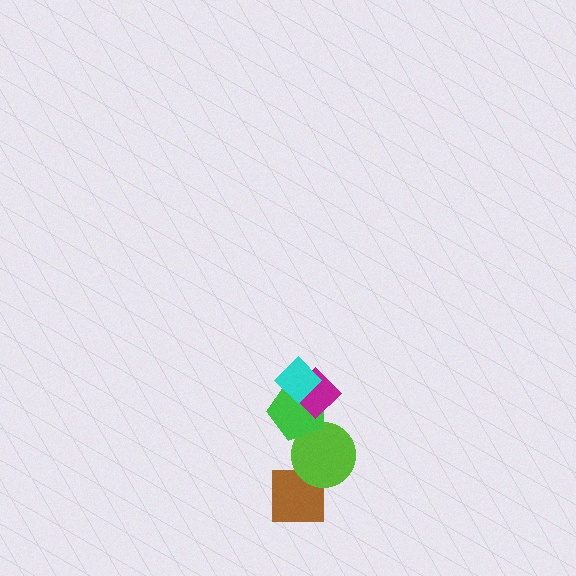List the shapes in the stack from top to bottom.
From top to bottom: the cyan diamond, the magenta diamond, the green pentagon, the lime circle, the brown square.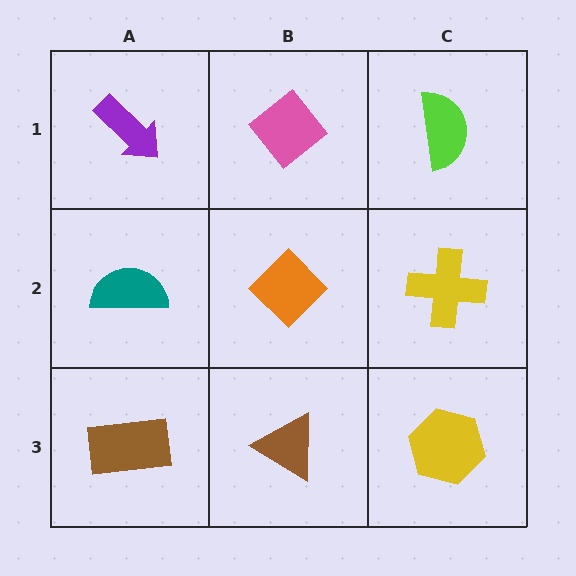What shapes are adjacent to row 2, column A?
A purple arrow (row 1, column A), a brown rectangle (row 3, column A), an orange diamond (row 2, column B).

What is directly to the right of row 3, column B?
A yellow hexagon.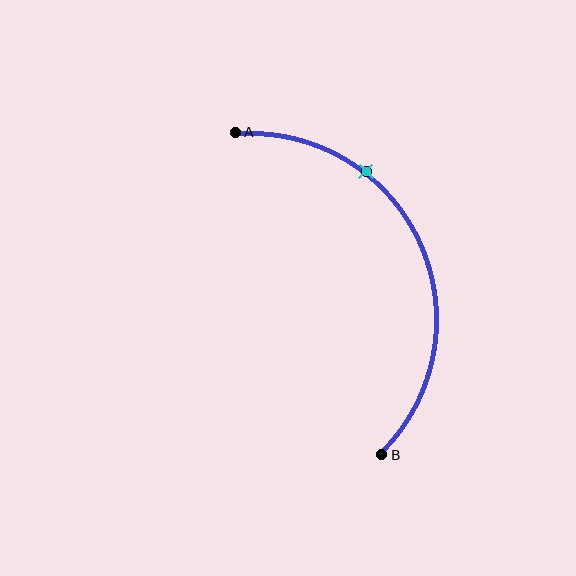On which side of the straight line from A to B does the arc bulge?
The arc bulges to the right of the straight line connecting A and B.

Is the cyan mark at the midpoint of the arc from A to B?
No. The cyan mark lies on the arc but is closer to endpoint A. The arc midpoint would be at the point on the curve equidistant along the arc from both A and B.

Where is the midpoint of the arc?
The arc midpoint is the point on the curve farthest from the straight line joining A and B. It sits to the right of that line.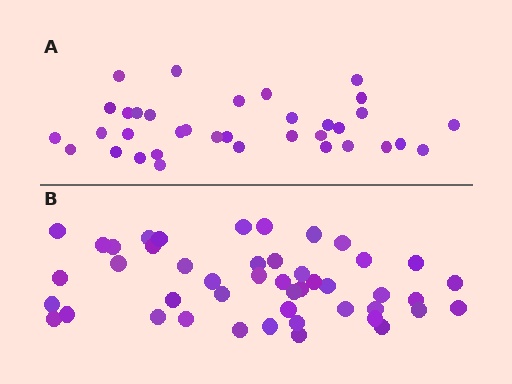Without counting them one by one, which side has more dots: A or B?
Region B (the bottom region) has more dots.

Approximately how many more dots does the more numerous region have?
Region B has roughly 12 or so more dots than region A.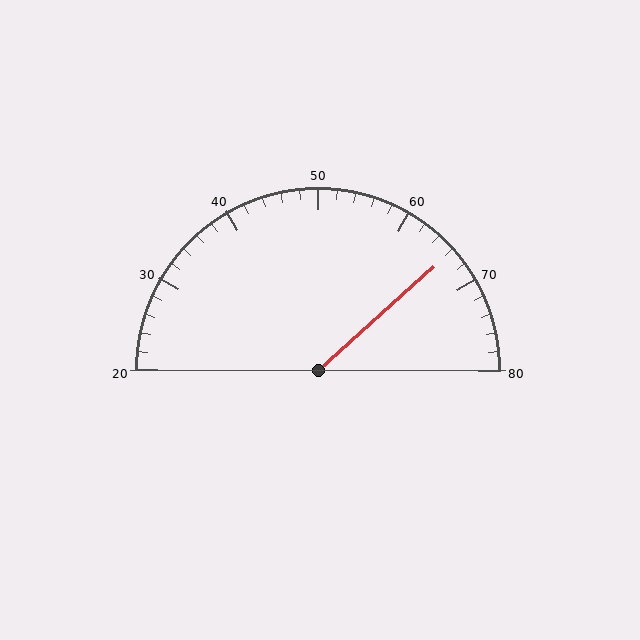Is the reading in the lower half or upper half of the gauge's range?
The reading is in the upper half of the range (20 to 80).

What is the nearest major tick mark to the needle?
The nearest major tick mark is 70.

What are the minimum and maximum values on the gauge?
The gauge ranges from 20 to 80.